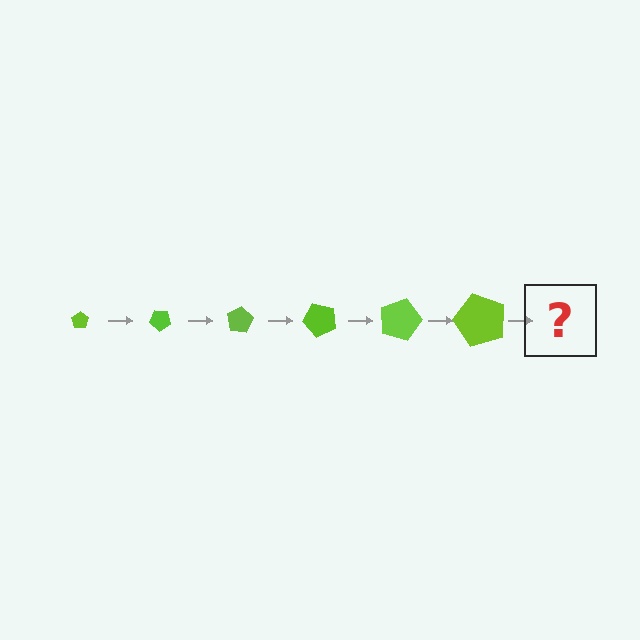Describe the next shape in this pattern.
It should be a pentagon, larger than the previous one and rotated 240 degrees from the start.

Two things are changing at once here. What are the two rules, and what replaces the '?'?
The two rules are that the pentagon grows larger each step and it rotates 40 degrees each step. The '?' should be a pentagon, larger than the previous one and rotated 240 degrees from the start.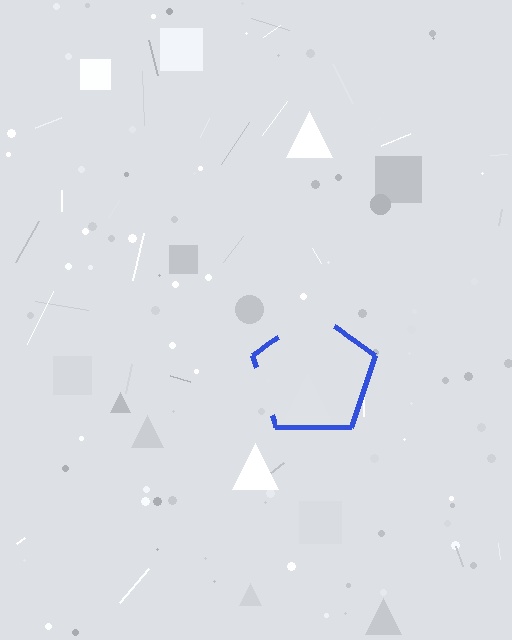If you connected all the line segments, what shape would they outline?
They would outline a pentagon.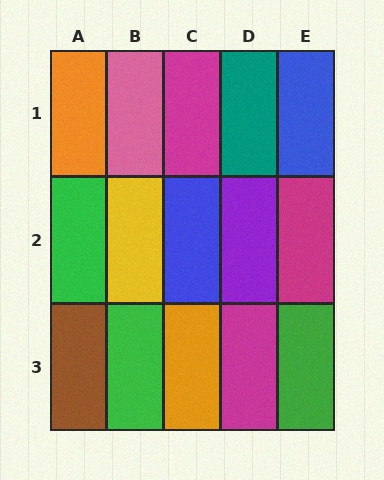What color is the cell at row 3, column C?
Orange.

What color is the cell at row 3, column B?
Green.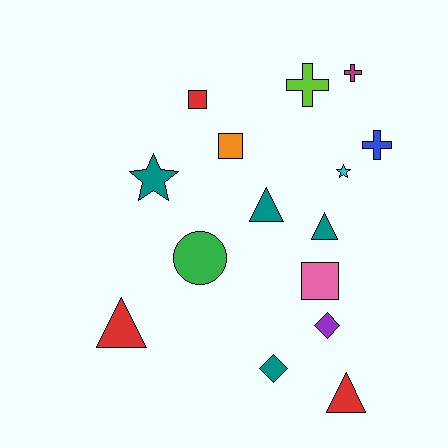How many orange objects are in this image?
There is 1 orange object.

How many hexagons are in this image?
There are no hexagons.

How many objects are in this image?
There are 15 objects.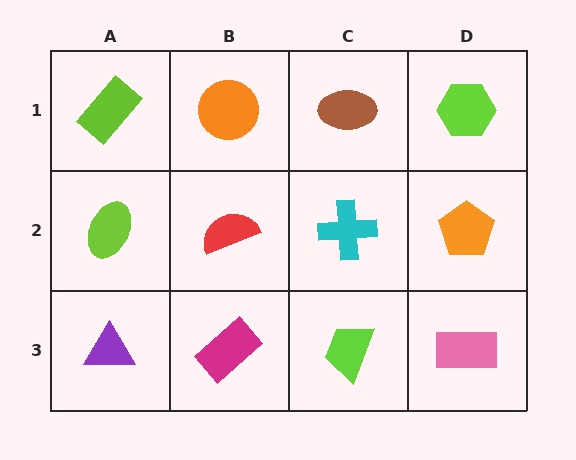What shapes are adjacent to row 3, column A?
A lime ellipse (row 2, column A), a magenta rectangle (row 3, column B).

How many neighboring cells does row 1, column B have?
3.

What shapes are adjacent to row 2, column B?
An orange circle (row 1, column B), a magenta rectangle (row 3, column B), a lime ellipse (row 2, column A), a cyan cross (row 2, column C).